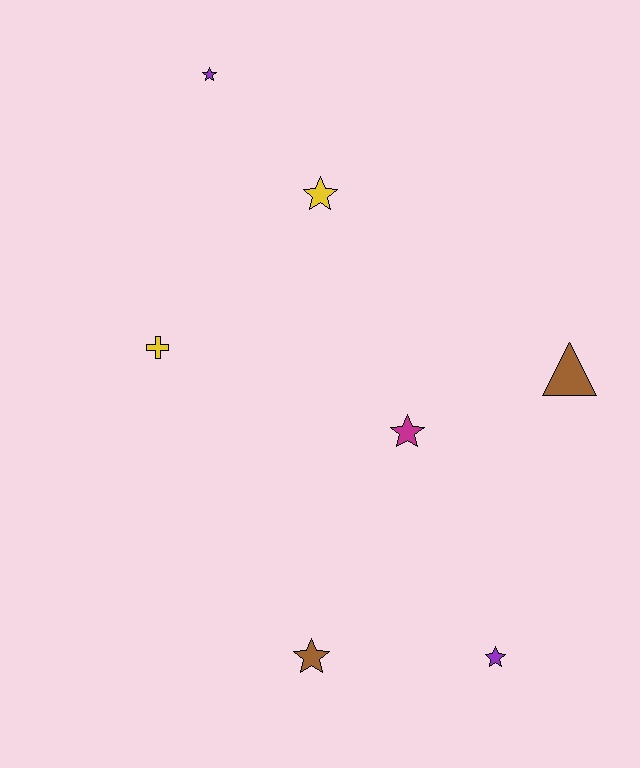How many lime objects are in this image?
There are no lime objects.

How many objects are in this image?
There are 7 objects.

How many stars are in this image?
There are 5 stars.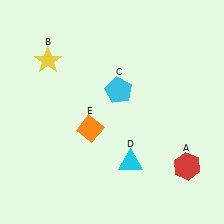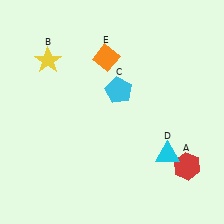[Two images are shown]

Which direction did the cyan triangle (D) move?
The cyan triangle (D) moved right.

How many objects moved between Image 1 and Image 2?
2 objects moved between the two images.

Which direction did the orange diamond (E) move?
The orange diamond (E) moved up.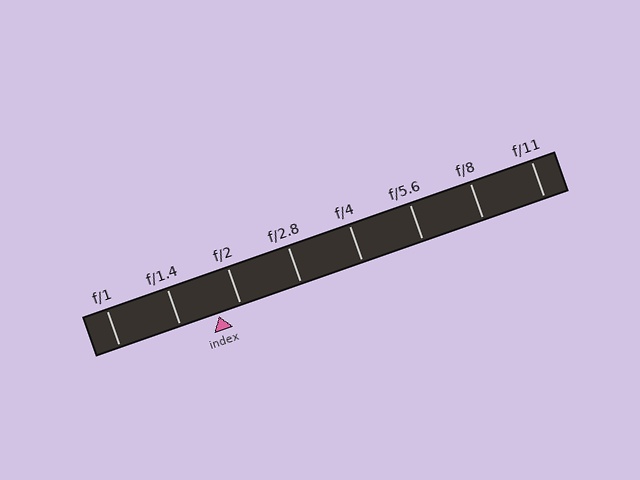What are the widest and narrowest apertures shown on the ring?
The widest aperture shown is f/1 and the narrowest is f/11.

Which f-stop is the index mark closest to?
The index mark is closest to f/2.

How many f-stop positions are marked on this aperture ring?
There are 8 f-stop positions marked.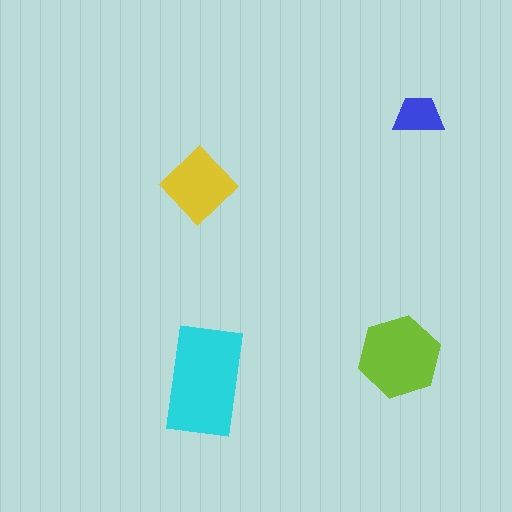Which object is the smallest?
The blue trapezoid.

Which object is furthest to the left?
The yellow diamond is leftmost.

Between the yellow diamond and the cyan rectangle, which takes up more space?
The cyan rectangle.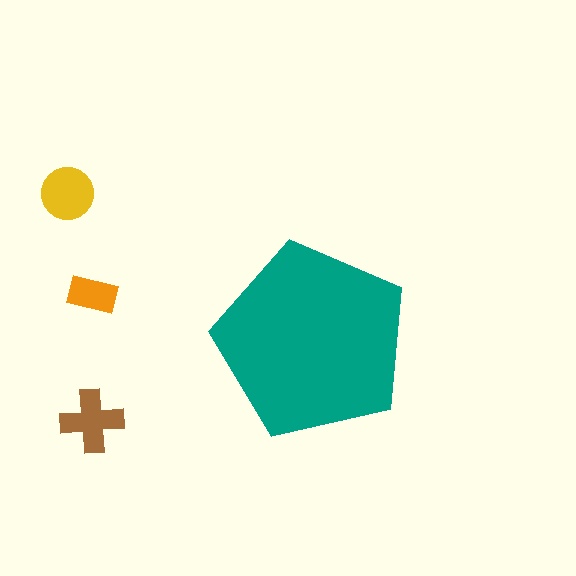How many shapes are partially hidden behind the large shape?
0 shapes are partially hidden.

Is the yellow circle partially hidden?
No, the yellow circle is fully visible.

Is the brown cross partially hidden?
No, the brown cross is fully visible.